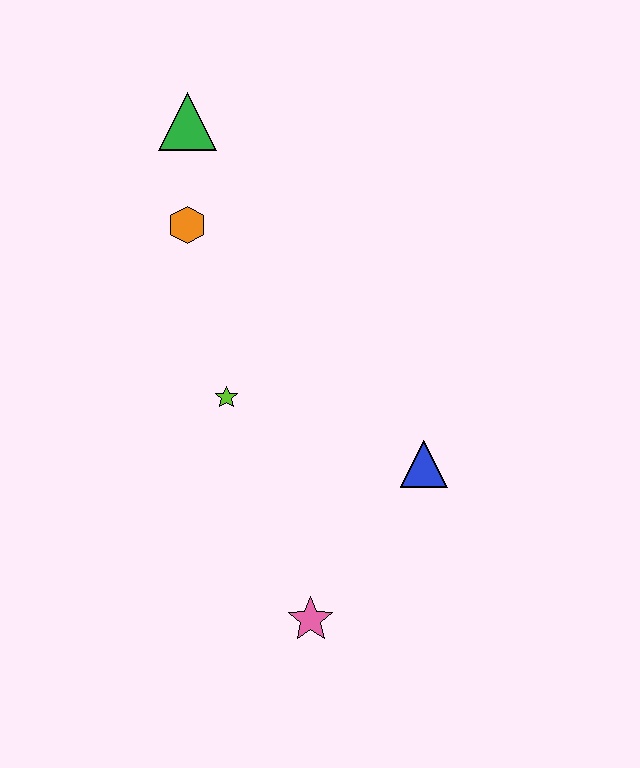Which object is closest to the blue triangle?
The pink star is closest to the blue triangle.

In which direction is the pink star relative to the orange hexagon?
The pink star is below the orange hexagon.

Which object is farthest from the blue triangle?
The green triangle is farthest from the blue triangle.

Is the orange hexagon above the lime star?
Yes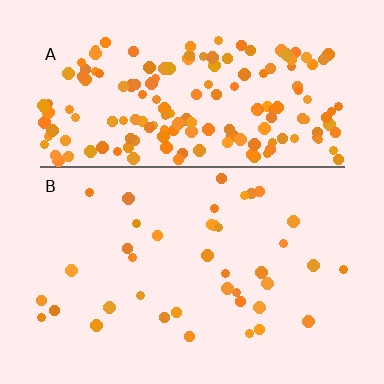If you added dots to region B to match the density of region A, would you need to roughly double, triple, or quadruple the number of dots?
Approximately quadruple.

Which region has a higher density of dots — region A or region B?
A (the top).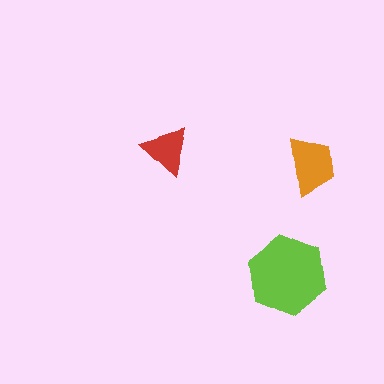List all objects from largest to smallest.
The lime hexagon, the orange trapezoid, the red triangle.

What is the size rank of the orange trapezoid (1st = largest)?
2nd.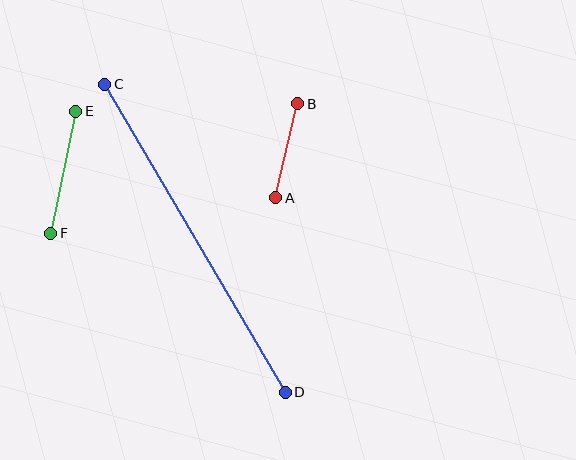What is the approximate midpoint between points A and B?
The midpoint is at approximately (287, 151) pixels.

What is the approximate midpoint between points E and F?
The midpoint is at approximately (63, 172) pixels.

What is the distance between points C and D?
The distance is approximately 357 pixels.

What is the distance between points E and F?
The distance is approximately 125 pixels.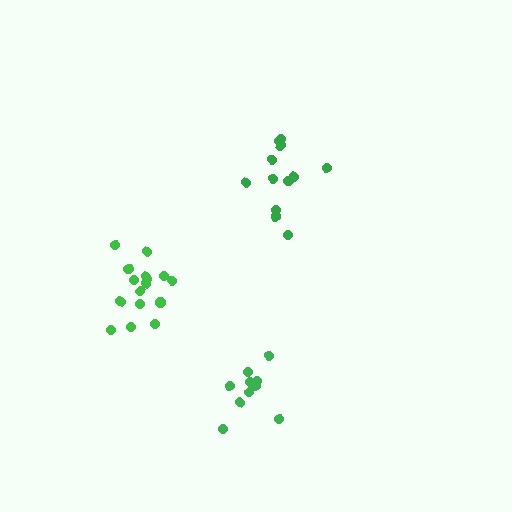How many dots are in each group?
Group 1: 12 dots, Group 2: 10 dots, Group 3: 16 dots (38 total).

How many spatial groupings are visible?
There are 3 spatial groupings.